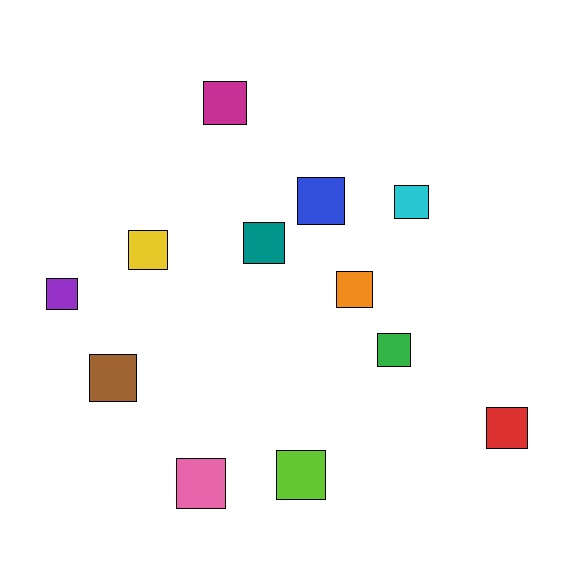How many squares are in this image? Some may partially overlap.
There are 12 squares.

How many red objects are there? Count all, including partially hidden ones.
There is 1 red object.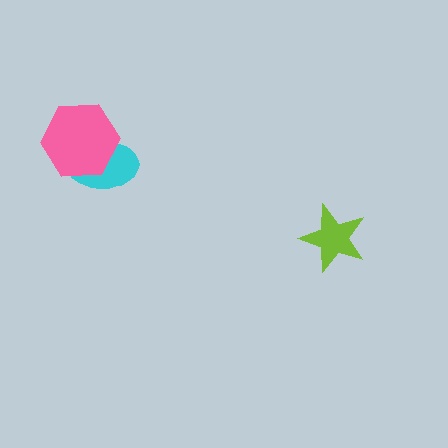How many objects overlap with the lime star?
0 objects overlap with the lime star.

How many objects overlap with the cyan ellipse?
1 object overlaps with the cyan ellipse.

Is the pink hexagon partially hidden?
No, no other shape covers it.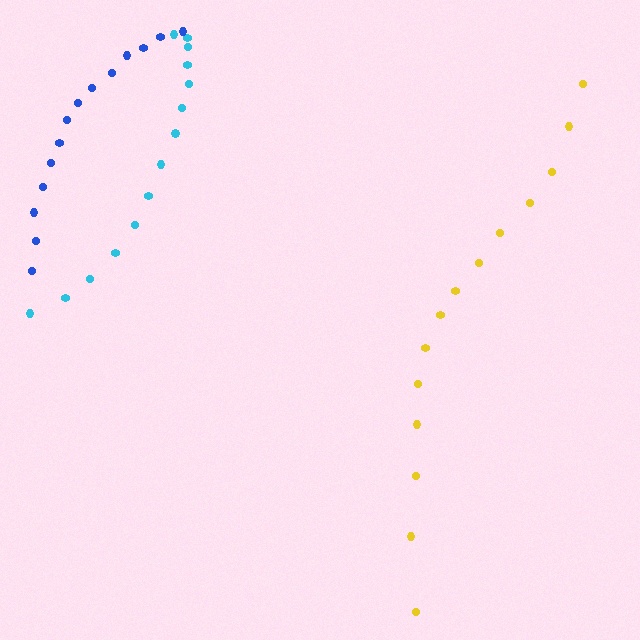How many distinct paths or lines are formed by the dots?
There are 3 distinct paths.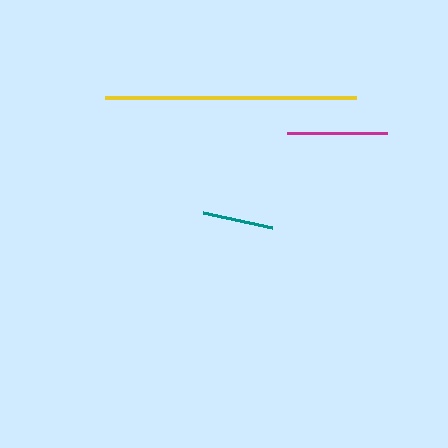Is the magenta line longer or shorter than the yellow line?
The yellow line is longer than the magenta line.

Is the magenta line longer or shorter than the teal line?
The magenta line is longer than the teal line.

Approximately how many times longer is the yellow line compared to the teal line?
The yellow line is approximately 3.6 times the length of the teal line.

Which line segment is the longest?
The yellow line is the longest at approximately 252 pixels.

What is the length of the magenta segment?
The magenta segment is approximately 99 pixels long.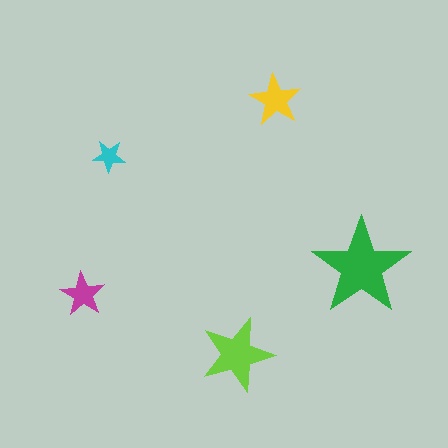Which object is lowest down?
The lime star is bottommost.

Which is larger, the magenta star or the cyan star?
The magenta one.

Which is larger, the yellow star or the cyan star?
The yellow one.